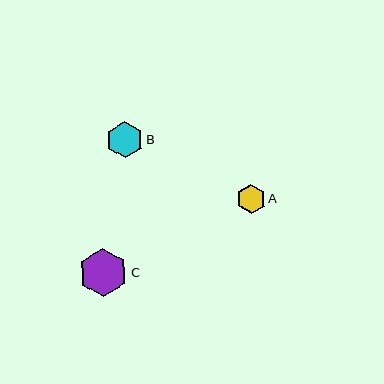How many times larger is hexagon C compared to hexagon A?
Hexagon C is approximately 1.7 times the size of hexagon A.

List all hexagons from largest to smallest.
From largest to smallest: C, B, A.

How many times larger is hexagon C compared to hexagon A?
Hexagon C is approximately 1.7 times the size of hexagon A.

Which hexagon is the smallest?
Hexagon A is the smallest with a size of approximately 29 pixels.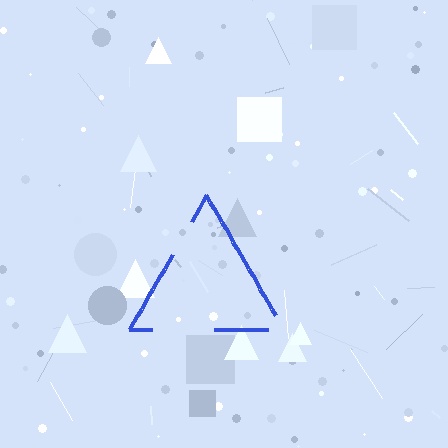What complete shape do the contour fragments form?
The contour fragments form a triangle.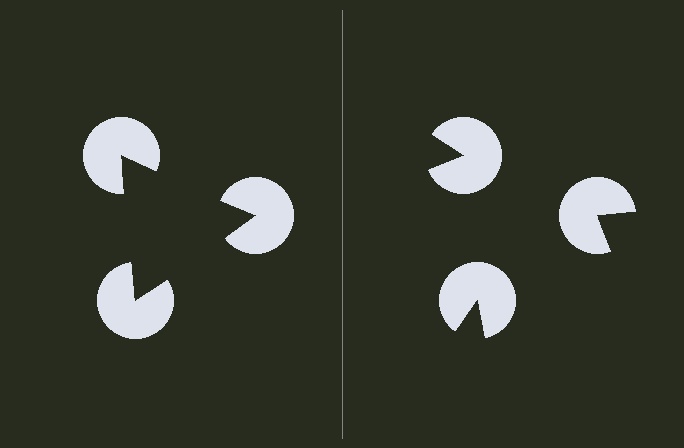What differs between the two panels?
The pac-man discs are positioned identically on both sides; only the wedge orientations differ. On the left they align to a triangle; on the right they are misaligned.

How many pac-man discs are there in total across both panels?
6 — 3 on each side.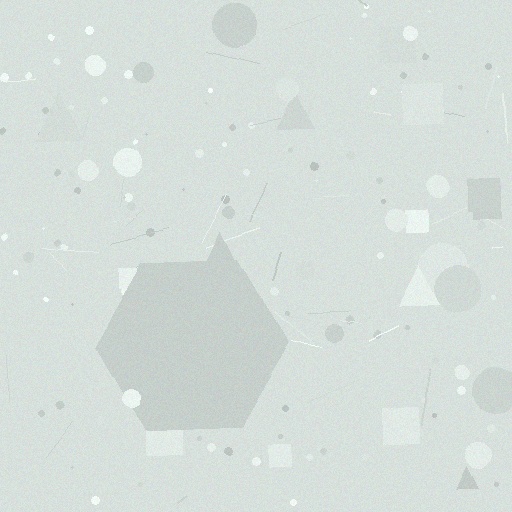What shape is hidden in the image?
A hexagon is hidden in the image.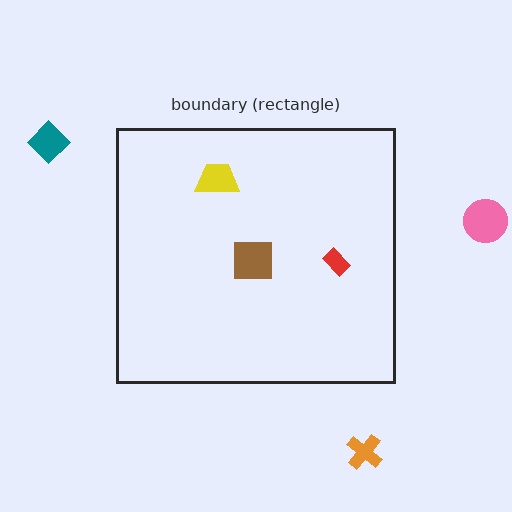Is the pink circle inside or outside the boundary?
Outside.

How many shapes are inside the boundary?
3 inside, 3 outside.